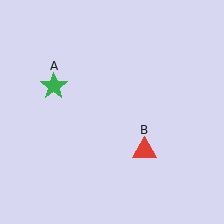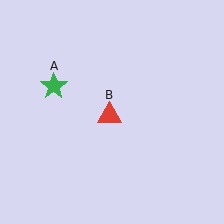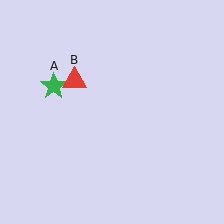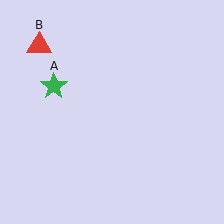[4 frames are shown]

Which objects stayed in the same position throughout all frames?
Green star (object A) remained stationary.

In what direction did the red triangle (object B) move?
The red triangle (object B) moved up and to the left.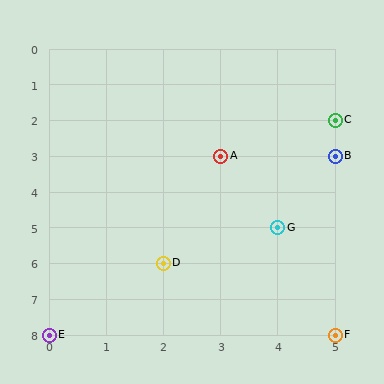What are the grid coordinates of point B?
Point B is at grid coordinates (5, 3).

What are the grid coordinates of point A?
Point A is at grid coordinates (3, 3).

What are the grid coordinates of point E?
Point E is at grid coordinates (0, 8).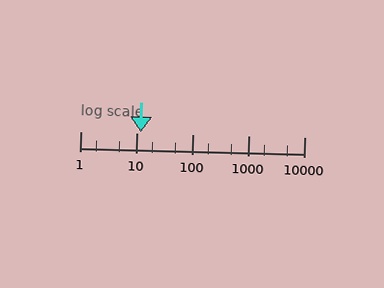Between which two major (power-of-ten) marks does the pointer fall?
The pointer is between 10 and 100.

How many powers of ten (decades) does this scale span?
The scale spans 4 decades, from 1 to 10000.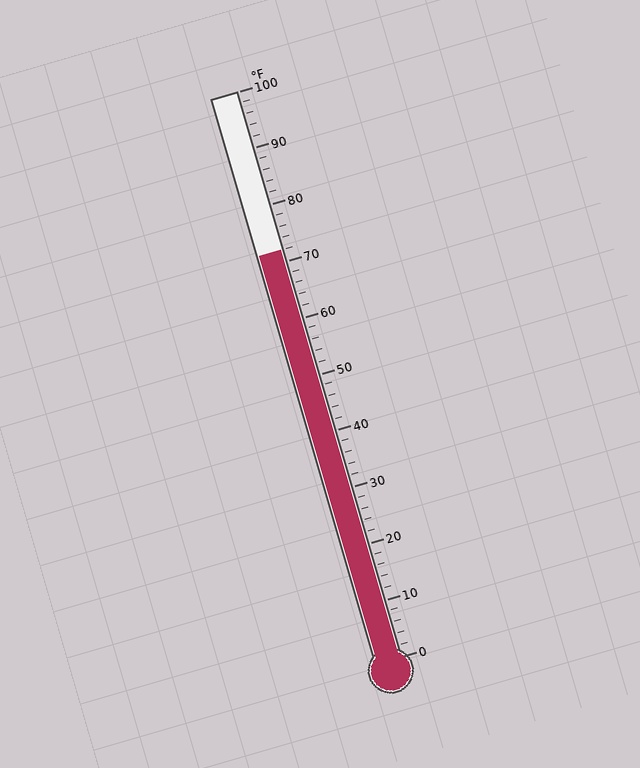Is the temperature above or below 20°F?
The temperature is above 20°F.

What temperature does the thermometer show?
The thermometer shows approximately 72°F.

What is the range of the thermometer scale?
The thermometer scale ranges from 0°F to 100°F.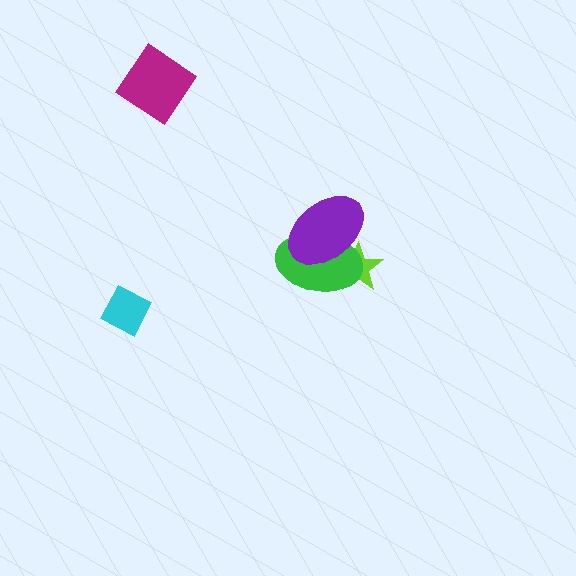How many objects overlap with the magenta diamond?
0 objects overlap with the magenta diamond.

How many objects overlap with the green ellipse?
2 objects overlap with the green ellipse.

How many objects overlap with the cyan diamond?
0 objects overlap with the cyan diamond.